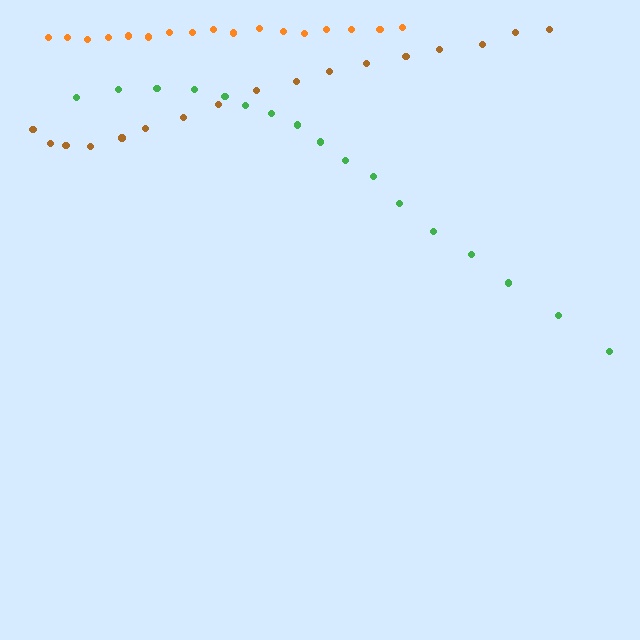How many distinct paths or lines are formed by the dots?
There are 3 distinct paths.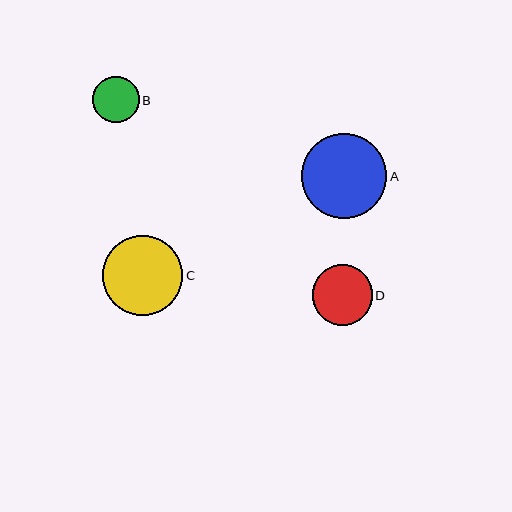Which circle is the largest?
Circle A is the largest with a size of approximately 86 pixels.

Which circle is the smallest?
Circle B is the smallest with a size of approximately 47 pixels.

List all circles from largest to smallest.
From largest to smallest: A, C, D, B.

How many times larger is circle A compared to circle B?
Circle A is approximately 1.8 times the size of circle B.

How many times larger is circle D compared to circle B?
Circle D is approximately 1.3 times the size of circle B.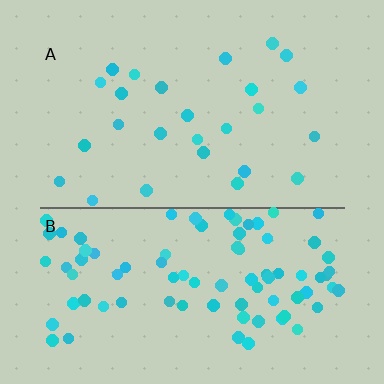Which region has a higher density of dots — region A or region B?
B (the bottom).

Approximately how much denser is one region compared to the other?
Approximately 3.2× — region B over region A.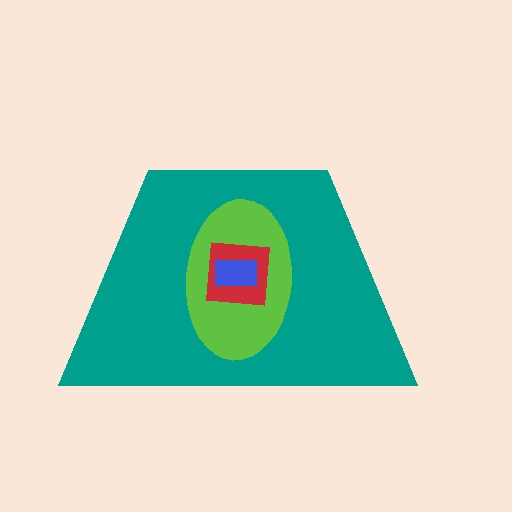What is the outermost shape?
The teal trapezoid.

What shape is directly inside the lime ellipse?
The red square.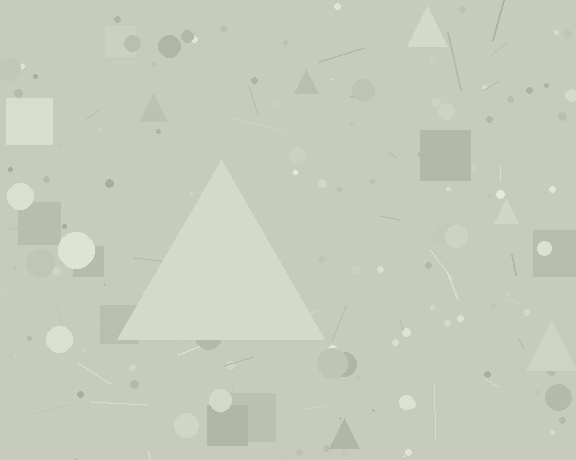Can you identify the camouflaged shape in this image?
The camouflaged shape is a triangle.